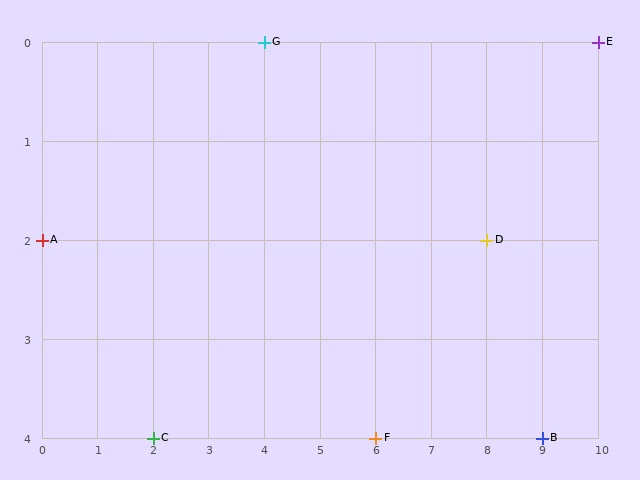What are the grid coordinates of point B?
Point B is at grid coordinates (9, 4).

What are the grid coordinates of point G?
Point G is at grid coordinates (4, 0).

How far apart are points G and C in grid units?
Points G and C are 2 columns and 4 rows apart (about 4.5 grid units diagonally).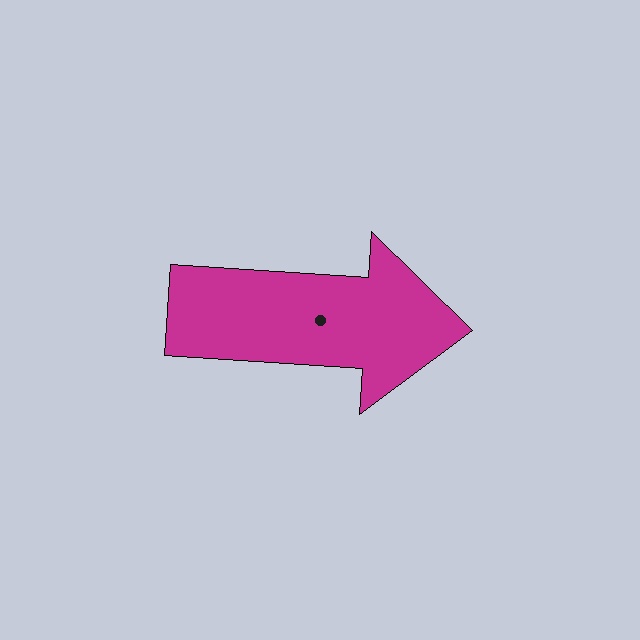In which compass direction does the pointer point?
East.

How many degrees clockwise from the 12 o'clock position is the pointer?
Approximately 94 degrees.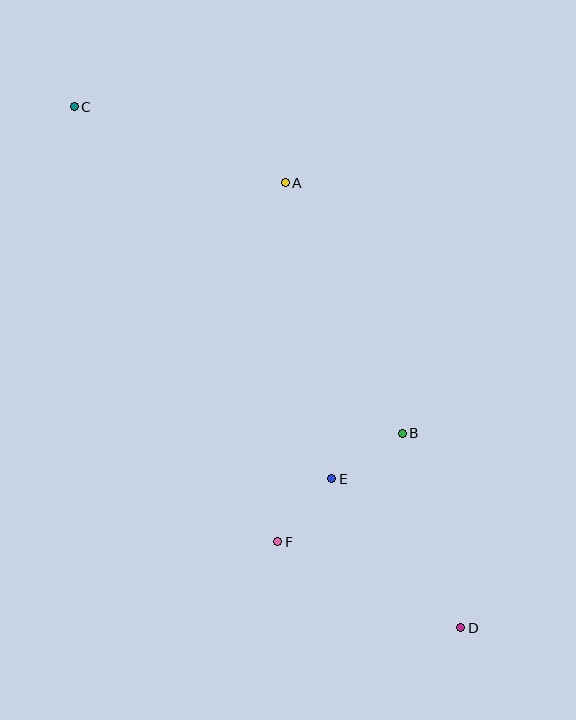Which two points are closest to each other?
Points E and F are closest to each other.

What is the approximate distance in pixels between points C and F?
The distance between C and F is approximately 480 pixels.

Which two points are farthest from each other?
Points C and D are farthest from each other.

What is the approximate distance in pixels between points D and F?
The distance between D and F is approximately 202 pixels.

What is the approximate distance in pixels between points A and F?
The distance between A and F is approximately 359 pixels.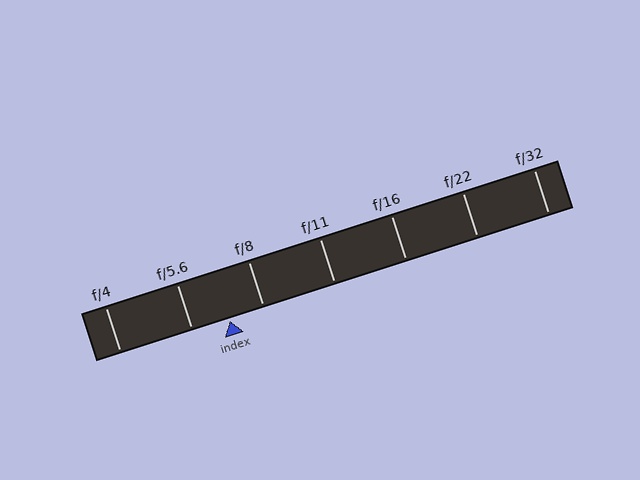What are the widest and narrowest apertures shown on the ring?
The widest aperture shown is f/4 and the narrowest is f/32.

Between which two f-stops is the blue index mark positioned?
The index mark is between f/5.6 and f/8.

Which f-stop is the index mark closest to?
The index mark is closest to f/8.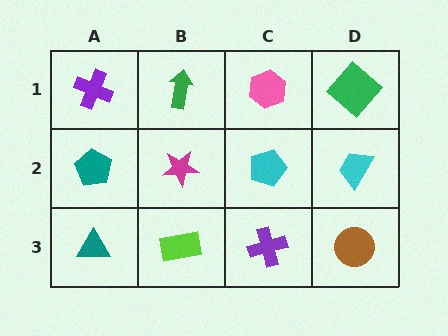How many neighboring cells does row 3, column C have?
3.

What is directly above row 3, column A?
A teal pentagon.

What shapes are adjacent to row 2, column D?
A green diamond (row 1, column D), a brown circle (row 3, column D), a cyan pentagon (row 2, column C).